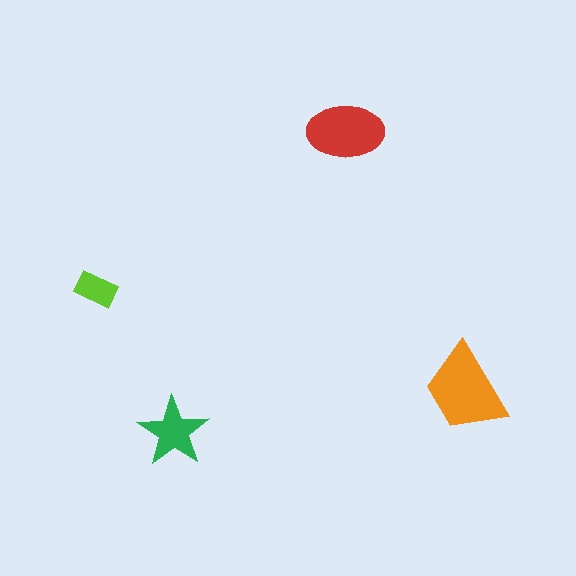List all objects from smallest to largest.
The lime rectangle, the green star, the red ellipse, the orange trapezoid.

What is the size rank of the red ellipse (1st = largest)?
2nd.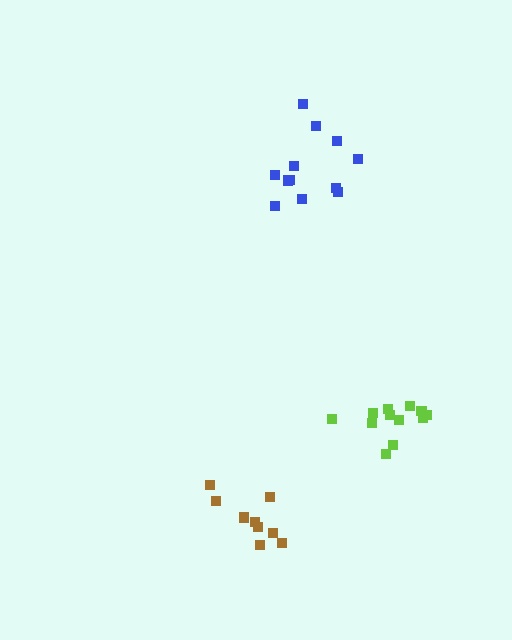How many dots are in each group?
Group 1: 12 dots, Group 2: 12 dots, Group 3: 9 dots (33 total).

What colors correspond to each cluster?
The clusters are colored: lime, blue, brown.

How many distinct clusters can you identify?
There are 3 distinct clusters.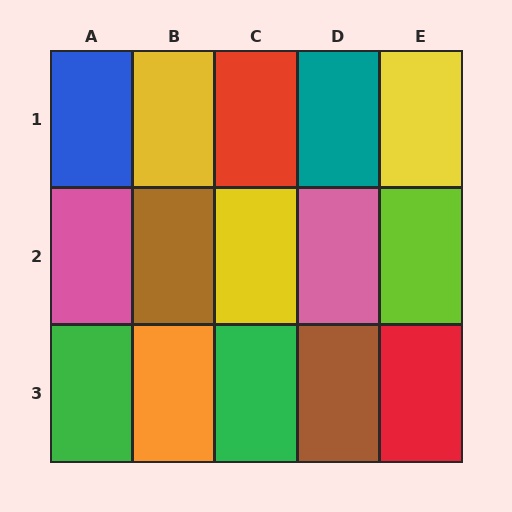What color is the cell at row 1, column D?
Teal.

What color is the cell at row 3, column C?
Green.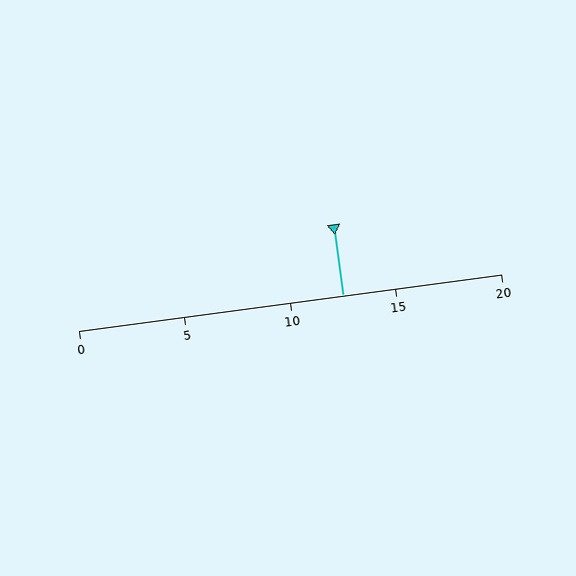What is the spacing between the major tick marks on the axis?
The major ticks are spaced 5 apart.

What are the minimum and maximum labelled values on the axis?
The axis runs from 0 to 20.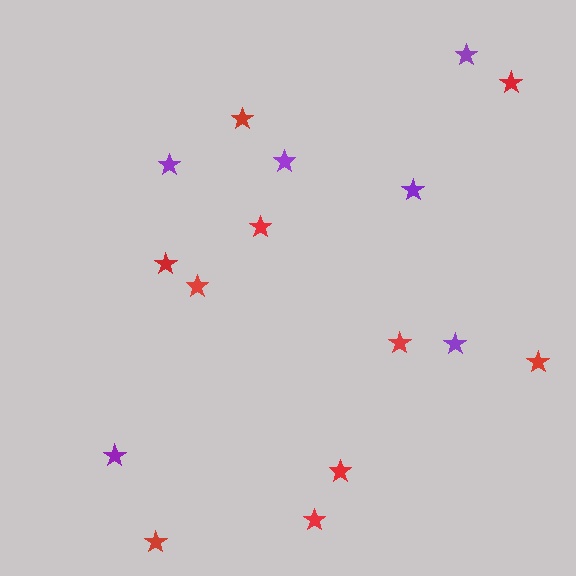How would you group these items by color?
There are 2 groups: one group of purple stars (6) and one group of red stars (10).